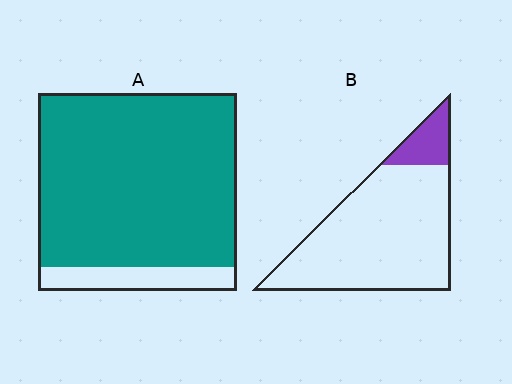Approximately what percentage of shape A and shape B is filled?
A is approximately 90% and B is approximately 15%.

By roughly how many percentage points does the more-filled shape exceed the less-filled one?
By roughly 75 percentage points (A over B).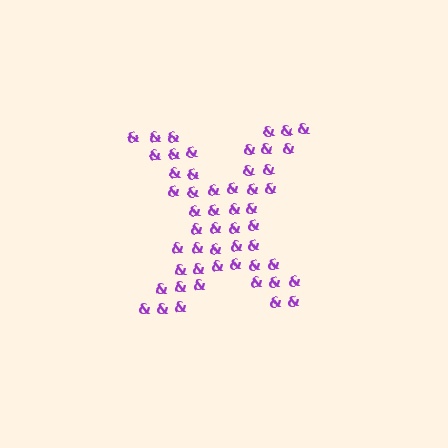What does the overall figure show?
The overall figure shows the letter X.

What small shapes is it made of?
It is made of small ampersands.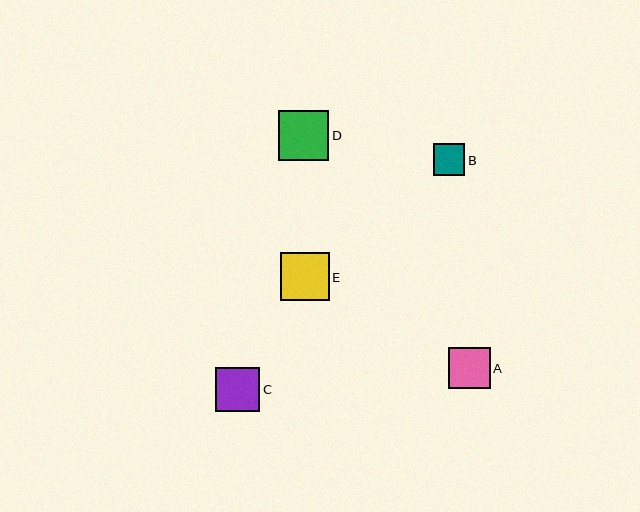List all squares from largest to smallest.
From largest to smallest: D, E, C, A, B.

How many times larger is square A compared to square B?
Square A is approximately 1.3 times the size of square B.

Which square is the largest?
Square D is the largest with a size of approximately 51 pixels.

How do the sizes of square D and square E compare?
Square D and square E are approximately the same size.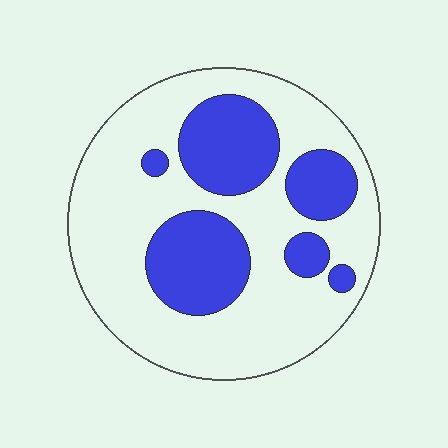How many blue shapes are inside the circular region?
6.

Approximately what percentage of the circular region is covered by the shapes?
Approximately 30%.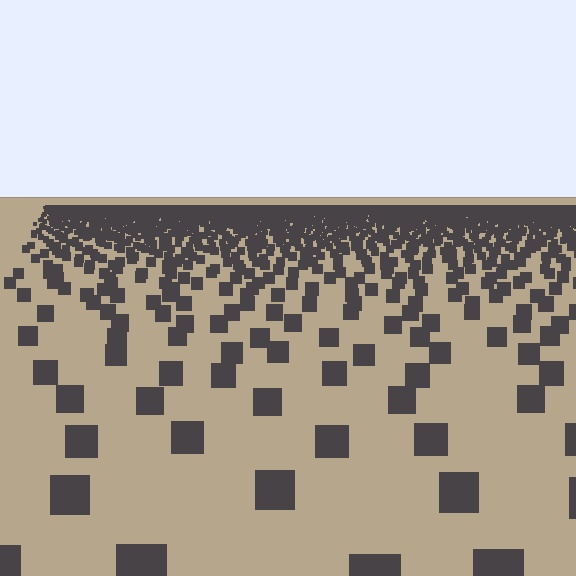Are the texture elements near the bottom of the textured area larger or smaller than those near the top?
Larger. Near the bottom, elements are closer to the viewer and appear at a bigger on-screen size.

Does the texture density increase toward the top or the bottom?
Density increases toward the top.